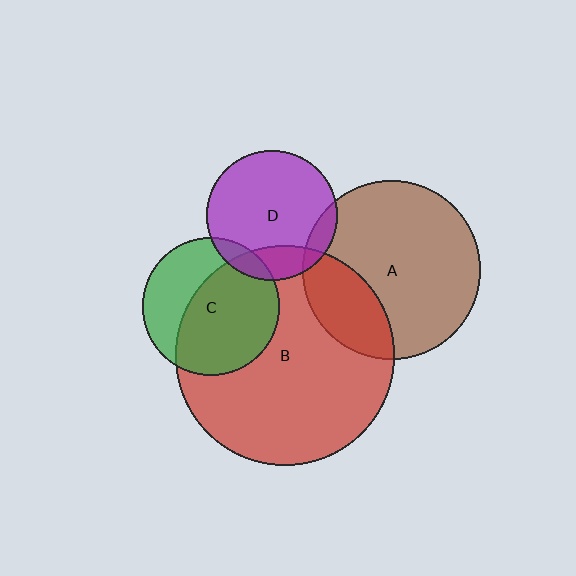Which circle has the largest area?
Circle B (red).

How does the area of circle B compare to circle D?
Approximately 2.8 times.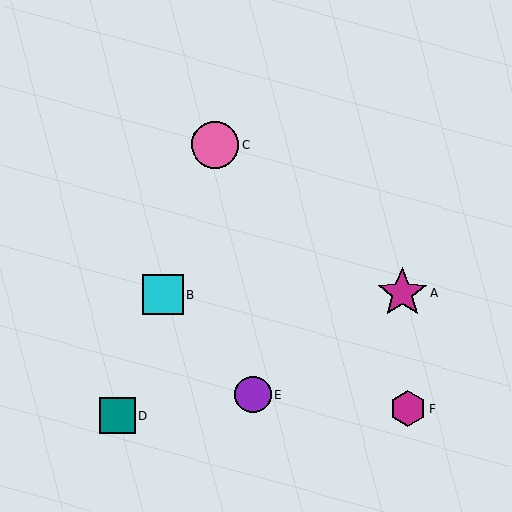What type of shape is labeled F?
Shape F is a magenta hexagon.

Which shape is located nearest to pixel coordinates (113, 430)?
The teal square (labeled D) at (117, 416) is nearest to that location.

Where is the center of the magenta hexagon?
The center of the magenta hexagon is at (408, 409).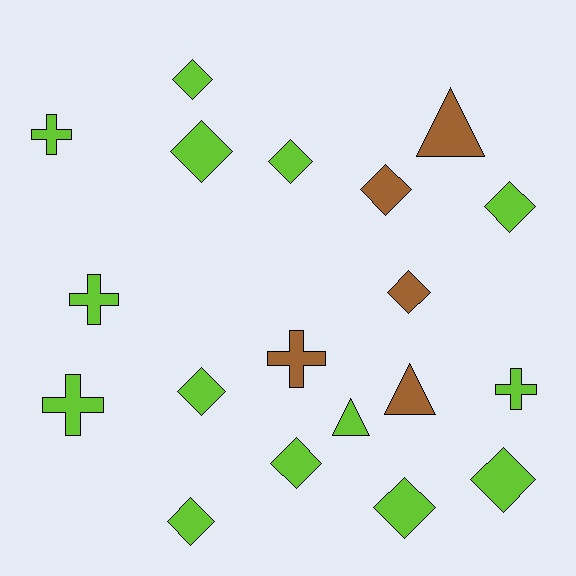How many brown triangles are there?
There are 2 brown triangles.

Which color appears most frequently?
Lime, with 14 objects.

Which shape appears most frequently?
Diamond, with 11 objects.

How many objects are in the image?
There are 19 objects.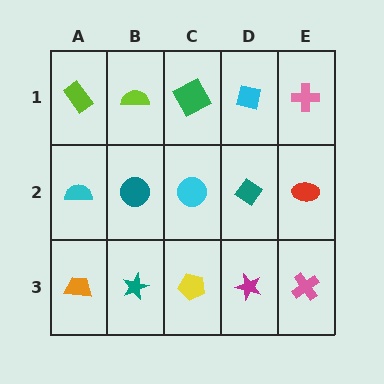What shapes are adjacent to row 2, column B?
A lime semicircle (row 1, column B), a teal star (row 3, column B), a cyan semicircle (row 2, column A), a cyan circle (row 2, column C).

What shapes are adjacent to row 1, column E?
A red ellipse (row 2, column E), a cyan square (row 1, column D).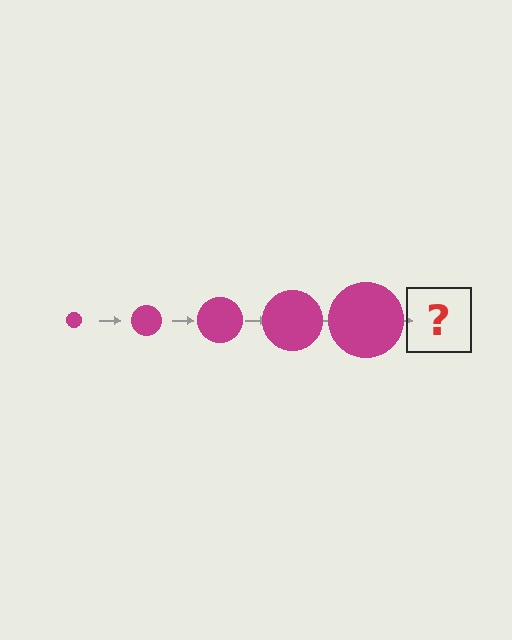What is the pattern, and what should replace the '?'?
The pattern is that the circle gets progressively larger each step. The '?' should be a magenta circle, larger than the previous one.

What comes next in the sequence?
The next element should be a magenta circle, larger than the previous one.